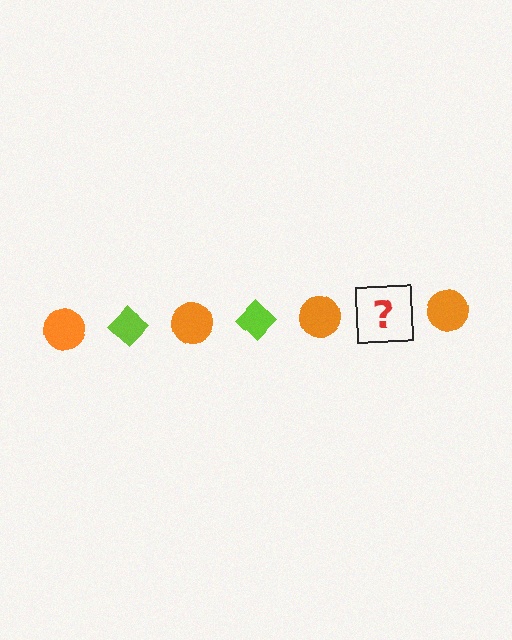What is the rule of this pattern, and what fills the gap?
The rule is that the pattern alternates between orange circle and lime diamond. The gap should be filled with a lime diamond.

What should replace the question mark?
The question mark should be replaced with a lime diamond.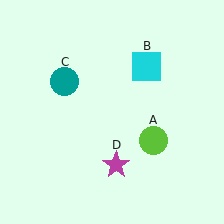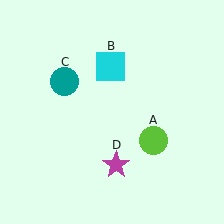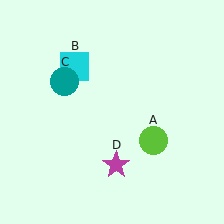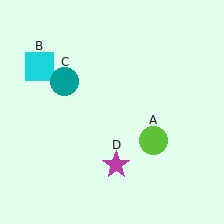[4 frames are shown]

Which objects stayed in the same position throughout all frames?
Lime circle (object A) and teal circle (object C) and magenta star (object D) remained stationary.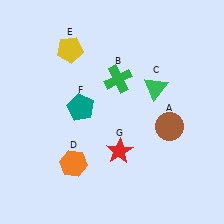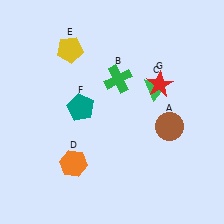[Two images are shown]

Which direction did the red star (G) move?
The red star (G) moved up.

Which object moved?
The red star (G) moved up.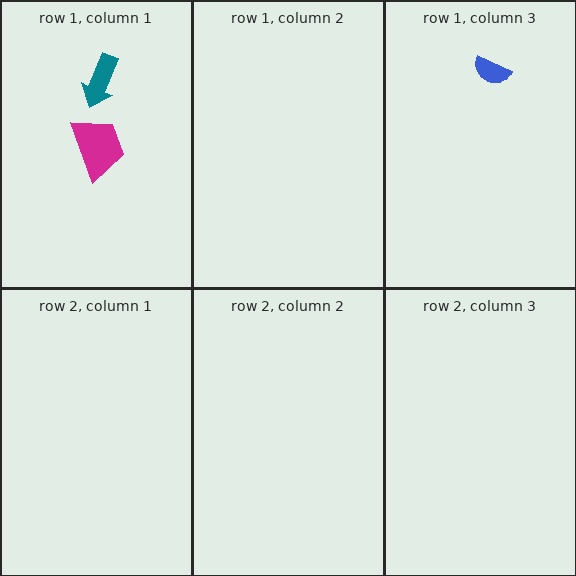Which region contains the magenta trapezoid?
The row 1, column 1 region.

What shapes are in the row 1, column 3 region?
The blue semicircle.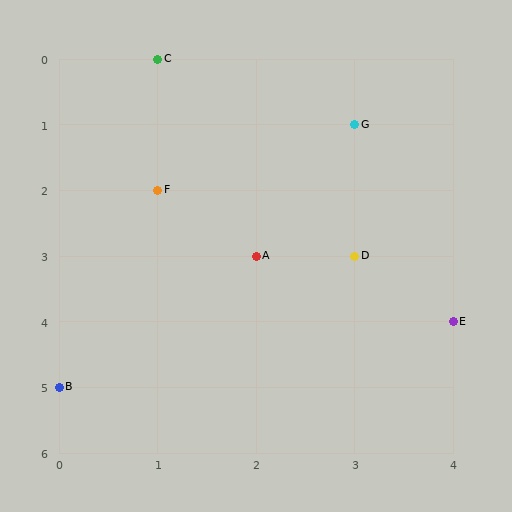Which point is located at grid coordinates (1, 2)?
Point F is at (1, 2).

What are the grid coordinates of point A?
Point A is at grid coordinates (2, 3).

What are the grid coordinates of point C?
Point C is at grid coordinates (1, 0).